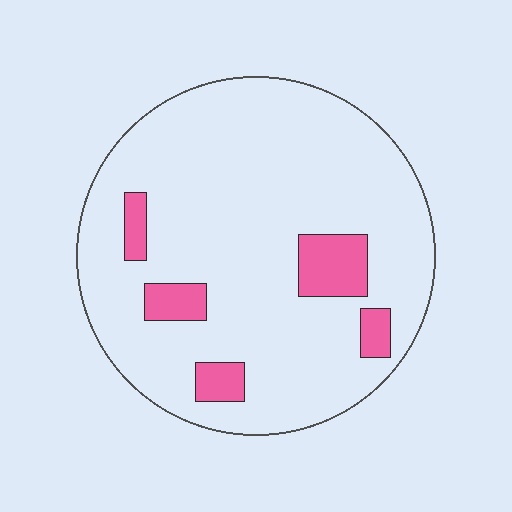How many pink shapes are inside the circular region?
5.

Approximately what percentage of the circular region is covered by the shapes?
Approximately 10%.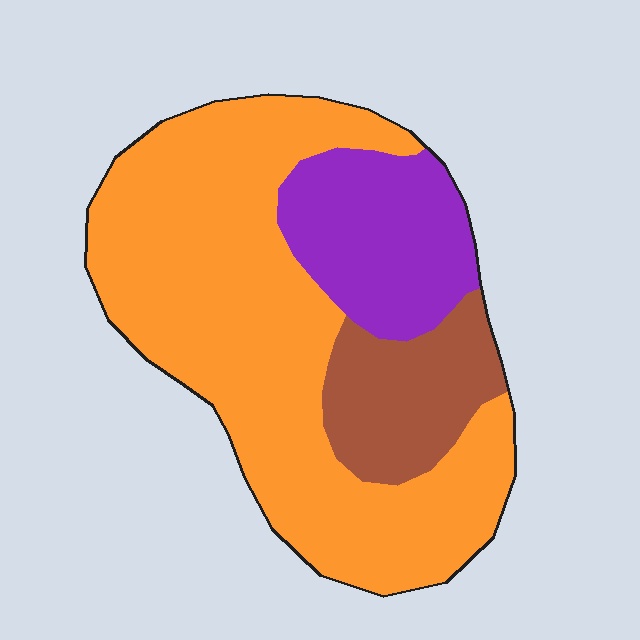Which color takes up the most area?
Orange, at roughly 65%.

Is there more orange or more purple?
Orange.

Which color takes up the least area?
Brown, at roughly 15%.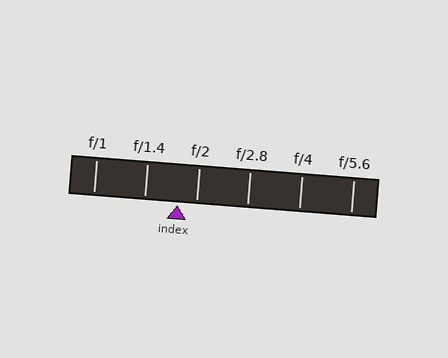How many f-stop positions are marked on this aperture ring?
There are 6 f-stop positions marked.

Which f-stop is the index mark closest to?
The index mark is closest to f/2.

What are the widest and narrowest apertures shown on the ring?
The widest aperture shown is f/1 and the narrowest is f/5.6.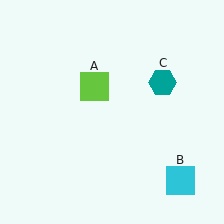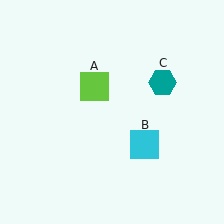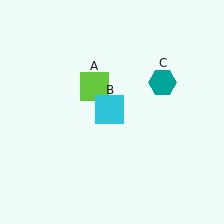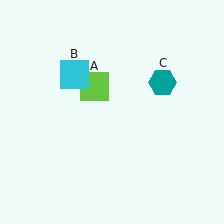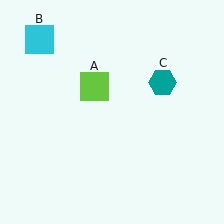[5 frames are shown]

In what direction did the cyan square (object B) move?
The cyan square (object B) moved up and to the left.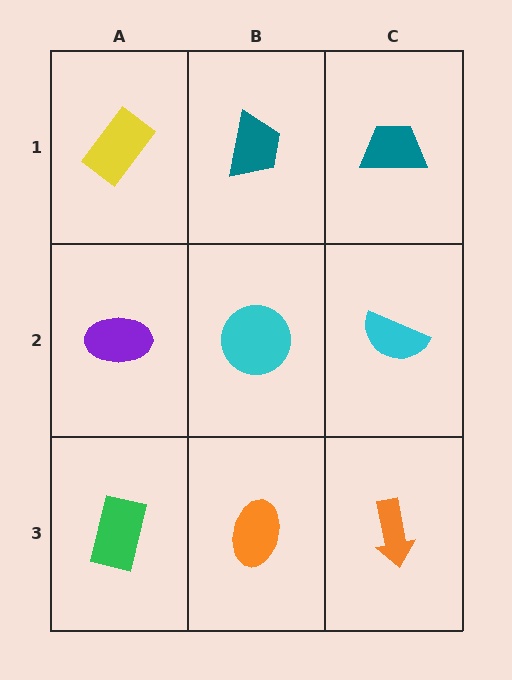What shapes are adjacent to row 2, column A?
A yellow rectangle (row 1, column A), a green rectangle (row 3, column A), a cyan circle (row 2, column B).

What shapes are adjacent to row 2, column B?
A teal trapezoid (row 1, column B), an orange ellipse (row 3, column B), a purple ellipse (row 2, column A), a cyan semicircle (row 2, column C).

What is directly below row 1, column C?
A cyan semicircle.